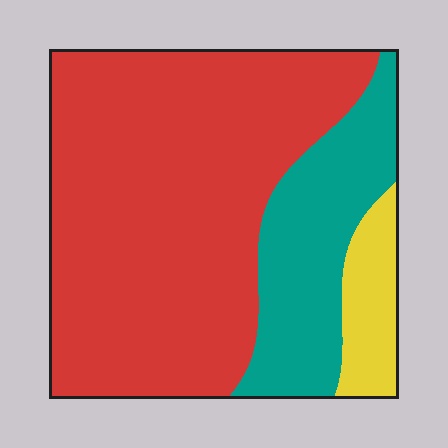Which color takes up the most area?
Red, at roughly 70%.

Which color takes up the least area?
Yellow, at roughly 10%.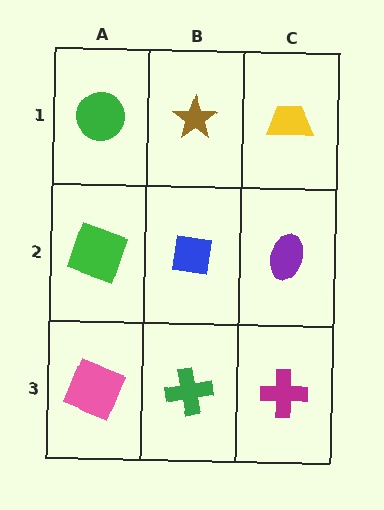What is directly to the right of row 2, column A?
A blue square.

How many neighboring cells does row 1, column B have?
3.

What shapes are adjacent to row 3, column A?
A green square (row 2, column A), a green cross (row 3, column B).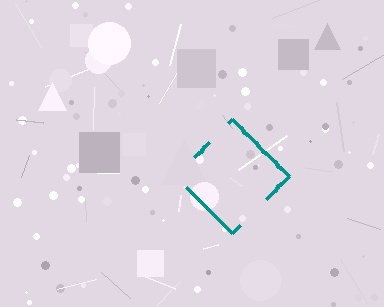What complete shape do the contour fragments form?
The contour fragments form a diamond.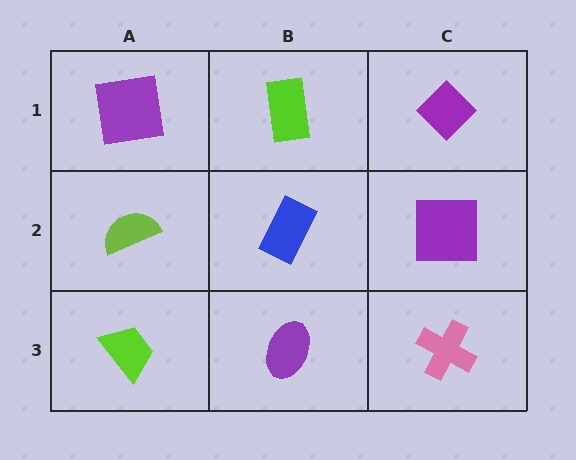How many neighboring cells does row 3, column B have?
3.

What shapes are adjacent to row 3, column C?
A purple square (row 2, column C), a purple ellipse (row 3, column B).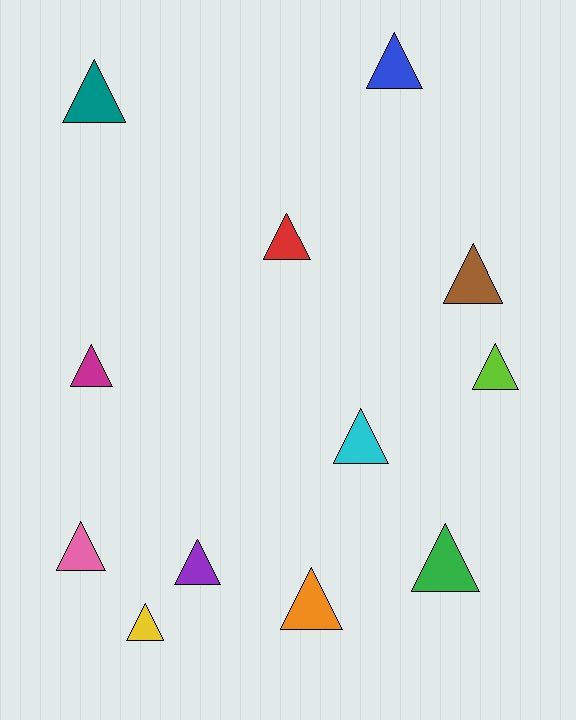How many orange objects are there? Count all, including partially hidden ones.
There is 1 orange object.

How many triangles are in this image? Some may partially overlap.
There are 12 triangles.